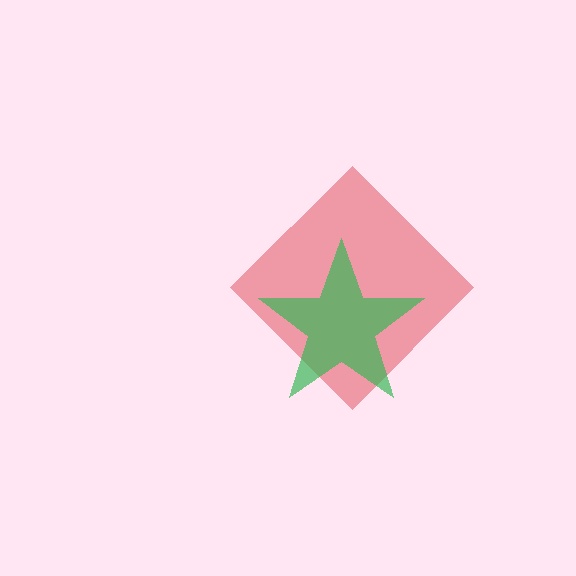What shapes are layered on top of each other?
The layered shapes are: a red diamond, a green star.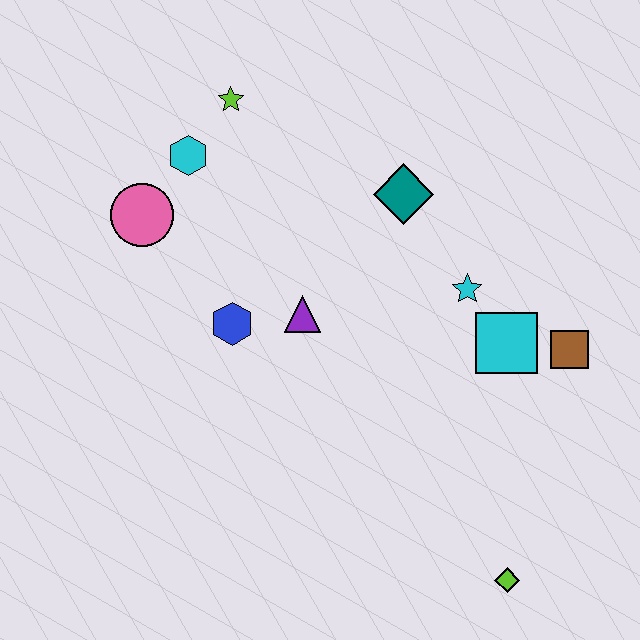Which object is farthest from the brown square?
The pink circle is farthest from the brown square.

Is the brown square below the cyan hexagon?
Yes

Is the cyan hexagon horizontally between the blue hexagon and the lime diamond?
No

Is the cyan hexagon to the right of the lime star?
No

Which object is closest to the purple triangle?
The blue hexagon is closest to the purple triangle.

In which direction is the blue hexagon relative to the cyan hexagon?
The blue hexagon is below the cyan hexagon.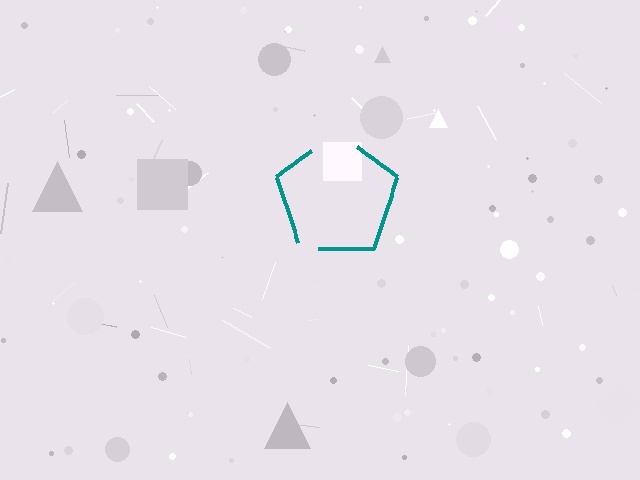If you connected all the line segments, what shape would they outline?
They would outline a pentagon.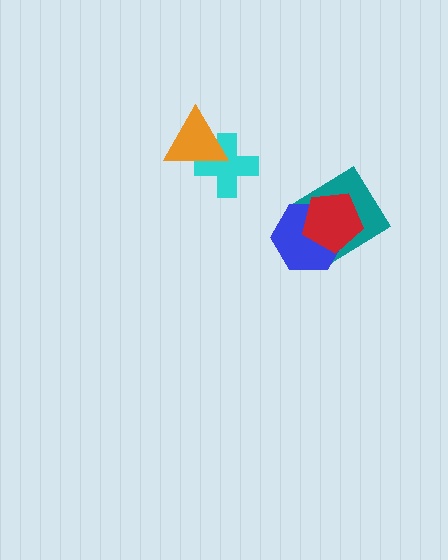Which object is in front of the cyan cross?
The orange triangle is in front of the cyan cross.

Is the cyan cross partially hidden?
Yes, it is partially covered by another shape.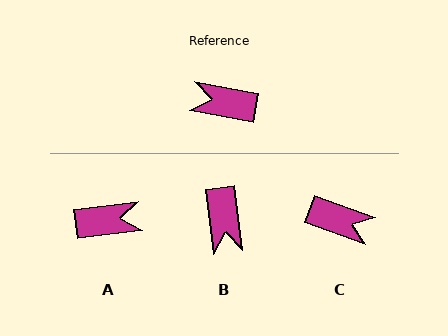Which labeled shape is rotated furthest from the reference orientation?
C, about 170 degrees away.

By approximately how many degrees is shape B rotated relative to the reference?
Approximately 107 degrees counter-clockwise.